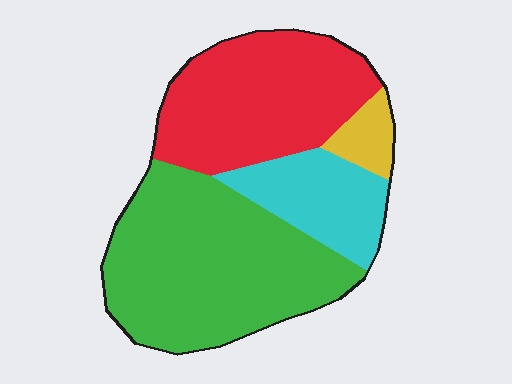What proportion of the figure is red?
Red covers around 35% of the figure.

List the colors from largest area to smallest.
From largest to smallest: green, red, cyan, yellow.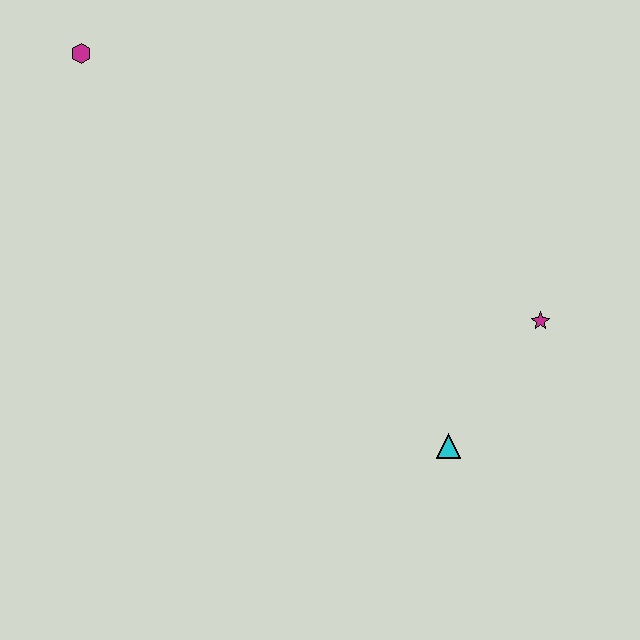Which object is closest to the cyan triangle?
The magenta star is closest to the cyan triangle.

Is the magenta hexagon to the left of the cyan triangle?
Yes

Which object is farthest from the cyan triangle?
The magenta hexagon is farthest from the cyan triangle.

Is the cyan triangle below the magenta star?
Yes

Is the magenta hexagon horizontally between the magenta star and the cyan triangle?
No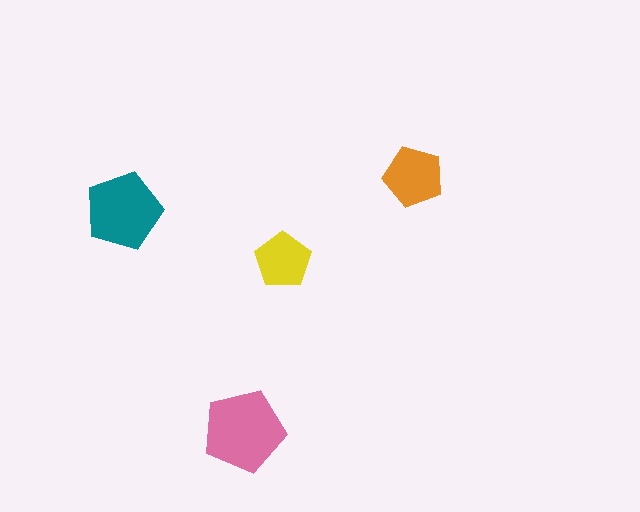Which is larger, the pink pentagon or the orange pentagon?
The pink one.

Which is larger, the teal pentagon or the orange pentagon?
The teal one.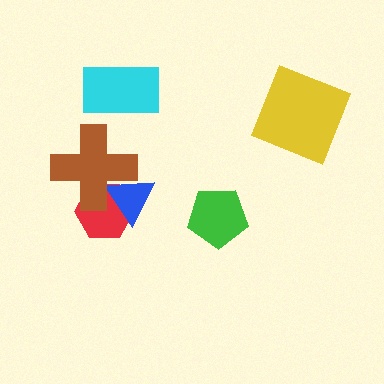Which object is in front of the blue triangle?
The brown cross is in front of the blue triangle.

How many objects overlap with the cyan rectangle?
0 objects overlap with the cyan rectangle.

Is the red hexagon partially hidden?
Yes, it is partially covered by another shape.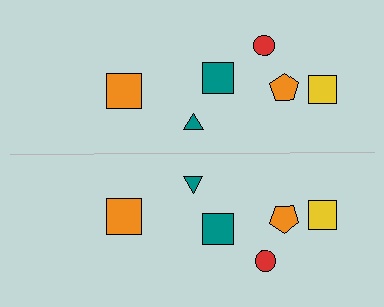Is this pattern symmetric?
Yes, this pattern has bilateral (reflection) symmetry.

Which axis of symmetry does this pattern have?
The pattern has a horizontal axis of symmetry running through the center of the image.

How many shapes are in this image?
There are 12 shapes in this image.